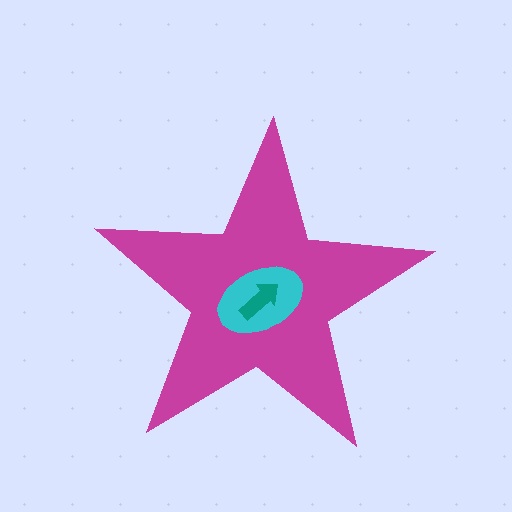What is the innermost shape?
The teal arrow.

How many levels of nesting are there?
3.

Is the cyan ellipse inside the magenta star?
Yes.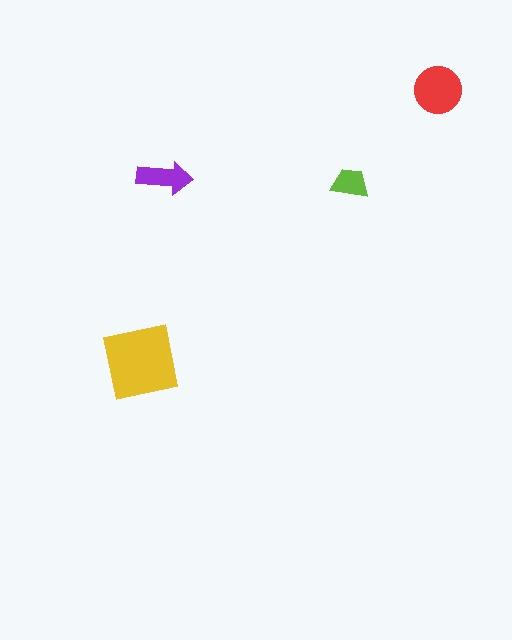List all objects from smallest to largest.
The lime trapezoid, the purple arrow, the red circle, the yellow square.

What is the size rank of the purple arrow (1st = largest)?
3rd.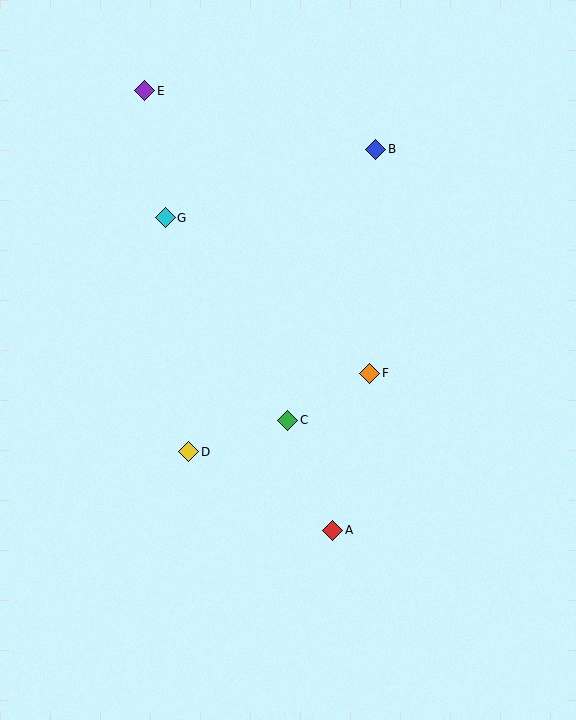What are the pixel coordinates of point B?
Point B is at (376, 149).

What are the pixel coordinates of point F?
Point F is at (370, 373).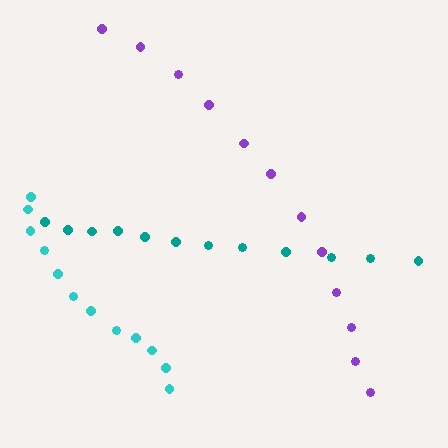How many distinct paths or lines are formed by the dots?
There are 3 distinct paths.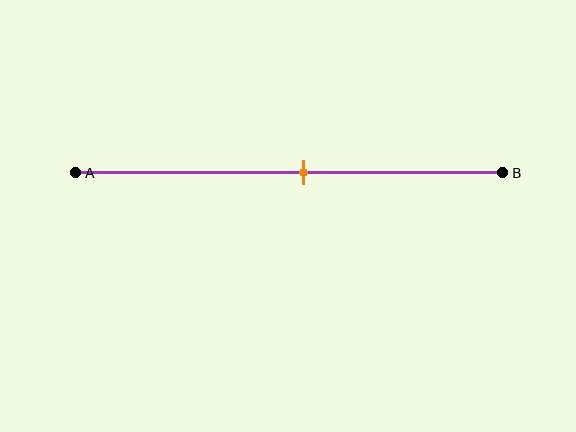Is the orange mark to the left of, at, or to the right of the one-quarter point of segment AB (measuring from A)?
The orange mark is to the right of the one-quarter point of segment AB.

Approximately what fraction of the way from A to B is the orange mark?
The orange mark is approximately 55% of the way from A to B.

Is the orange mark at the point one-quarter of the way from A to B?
No, the mark is at about 55% from A, not at the 25% one-quarter point.